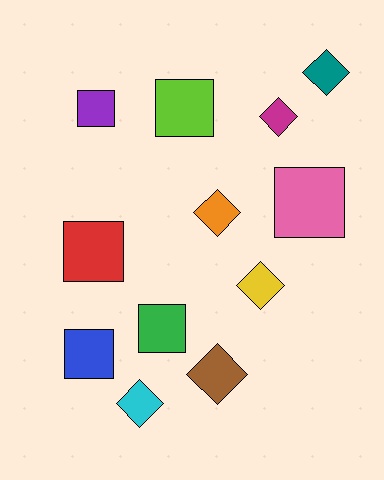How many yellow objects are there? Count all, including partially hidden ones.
There is 1 yellow object.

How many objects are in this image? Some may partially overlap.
There are 12 objects.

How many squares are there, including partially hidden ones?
There are 6 squares.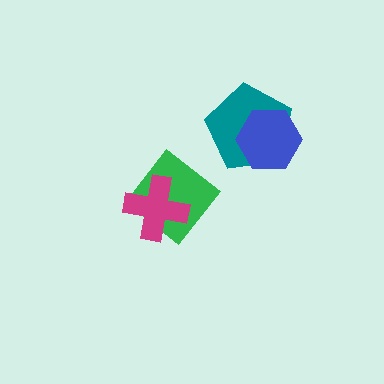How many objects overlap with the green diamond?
1 object overlaps with the green diamond.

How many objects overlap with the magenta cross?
1 object overlaps with the magenta cross.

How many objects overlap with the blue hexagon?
1 object overlaps with the blue hexagon.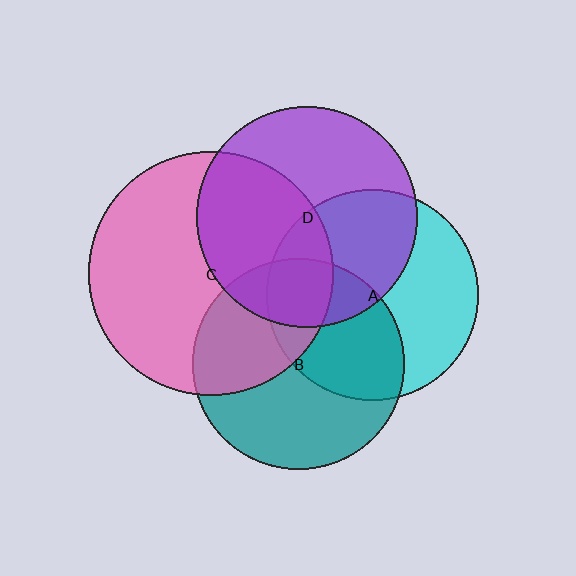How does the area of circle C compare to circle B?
Approximately 1.3 times.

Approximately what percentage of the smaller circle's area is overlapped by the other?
Approximately 45%.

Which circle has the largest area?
Circle C (pink).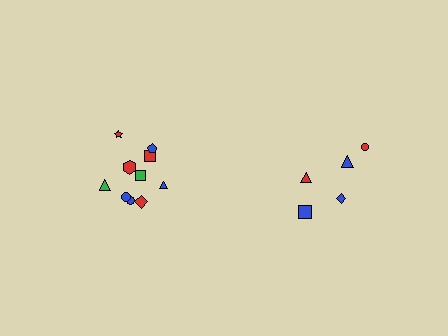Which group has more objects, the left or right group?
The left group.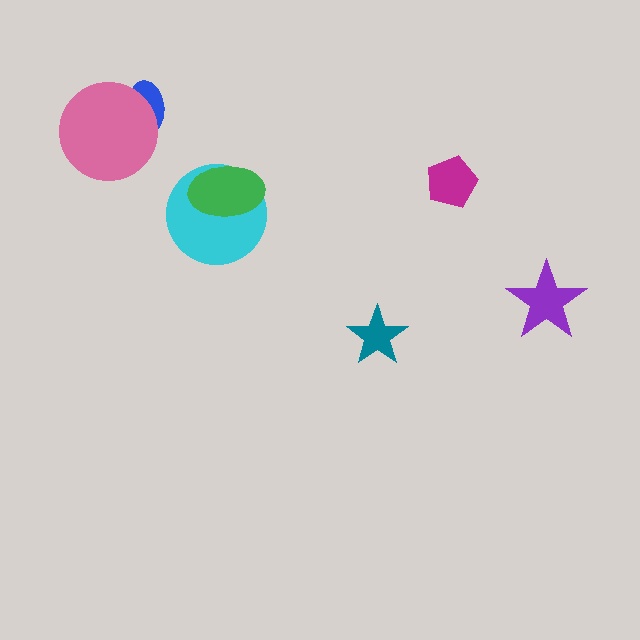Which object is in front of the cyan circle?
The green ellipse is in front of the cyan circle.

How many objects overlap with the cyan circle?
1 object overlaps with the cyan circle.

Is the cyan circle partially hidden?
Yes, it is partially covered by another shape.